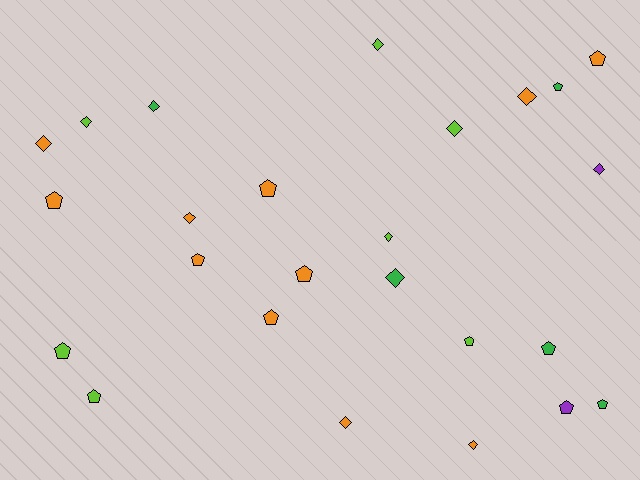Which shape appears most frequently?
Pentagon, with 13 objects.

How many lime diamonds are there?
There are 4 lime diamonds.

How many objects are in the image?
There are 25 objects.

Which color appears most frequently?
Orange, with 11 objects.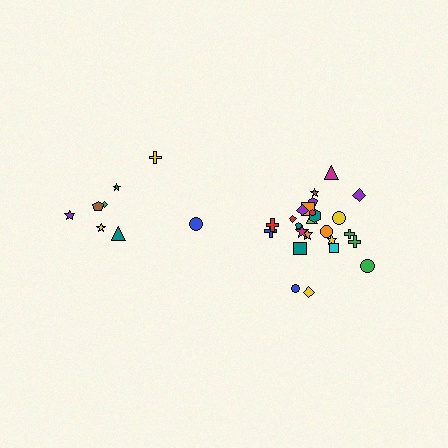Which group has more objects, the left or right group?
The right group.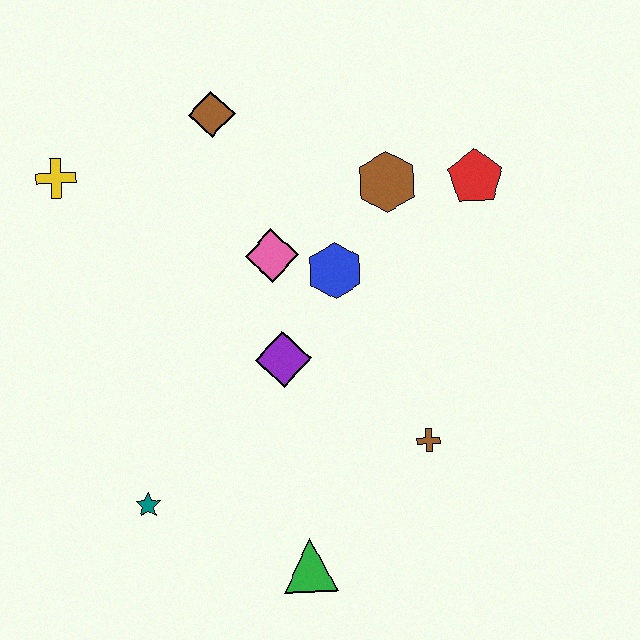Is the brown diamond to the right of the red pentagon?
No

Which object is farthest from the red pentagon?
The teal star is farthest from the red pentagon.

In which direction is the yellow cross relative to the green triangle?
The yellow cross is above the green triangle.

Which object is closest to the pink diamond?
The blue hexagon is closest to the pink diamond.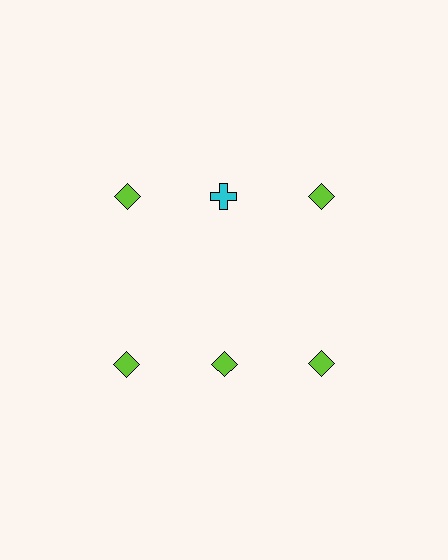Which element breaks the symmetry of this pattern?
The cyan cross in the top row, second from left column breaks the symmetry. All other shapes are lime diamonds.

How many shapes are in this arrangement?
There are 6 shapes arranged in a grid pattern.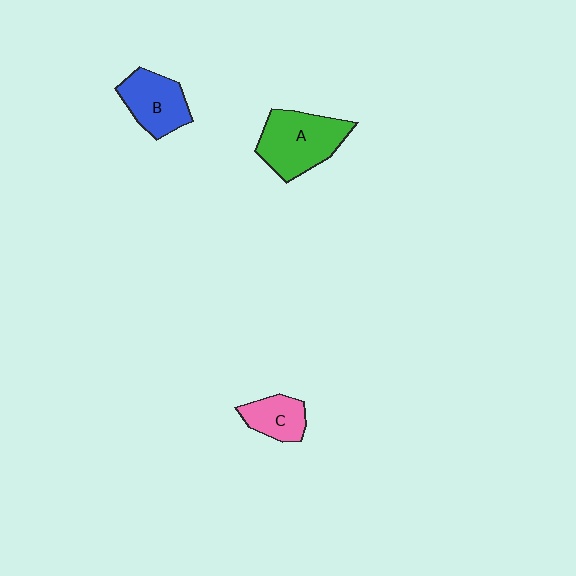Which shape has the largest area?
Shape A (green).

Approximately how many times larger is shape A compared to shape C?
Approximately 1.9 times.